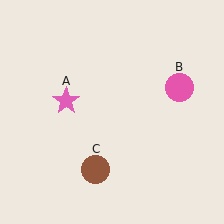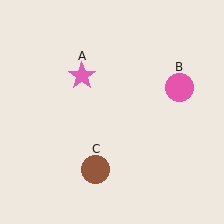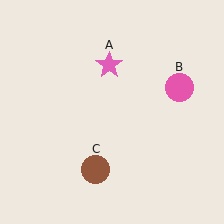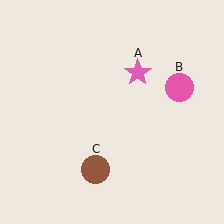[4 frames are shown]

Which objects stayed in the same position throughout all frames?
Pink circle (object B) and brown circle (object C) remained stationary.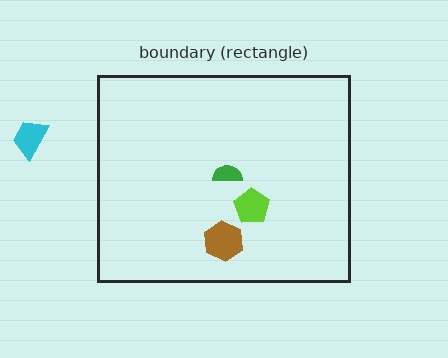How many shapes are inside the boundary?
3 inside, 1 outside.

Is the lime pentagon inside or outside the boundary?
Inside.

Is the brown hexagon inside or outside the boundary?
Inside.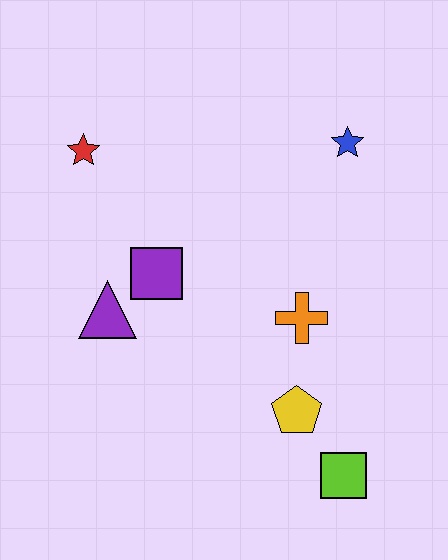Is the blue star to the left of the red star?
No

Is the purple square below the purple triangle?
No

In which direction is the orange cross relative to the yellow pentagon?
The orange cross is above the yellow pentagon.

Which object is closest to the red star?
The purple square is closest to the red star.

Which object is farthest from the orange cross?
The red star is farthest from the orange cross.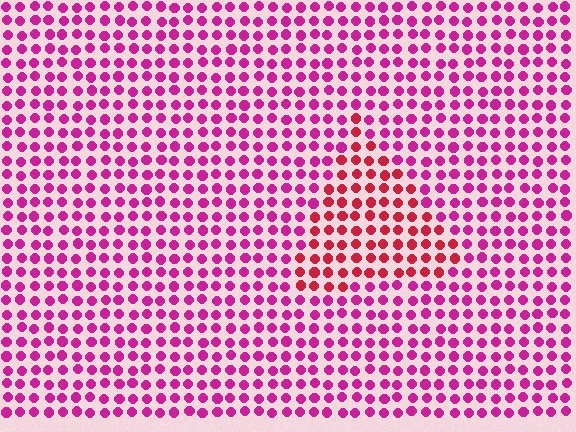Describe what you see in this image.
The image is filled with small magenta elements in a uniform arrangement. A triangle-shaped region is visible where the elements are tinted to a slightly different hue, forming a subtle color boundary.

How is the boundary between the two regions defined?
The boundary is defined purely by a slight shift in hue (about 33 degrees). Spacing, size, and orientation are identical on both sides.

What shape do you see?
I see a triangle.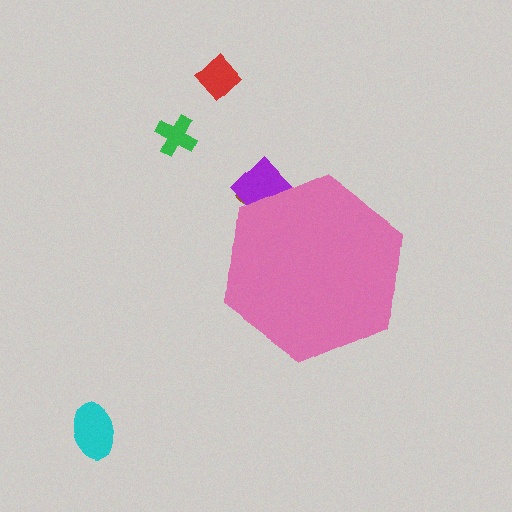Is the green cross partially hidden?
No, the green cross is fully visible.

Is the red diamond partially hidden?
No, the red diamond is fully visible.